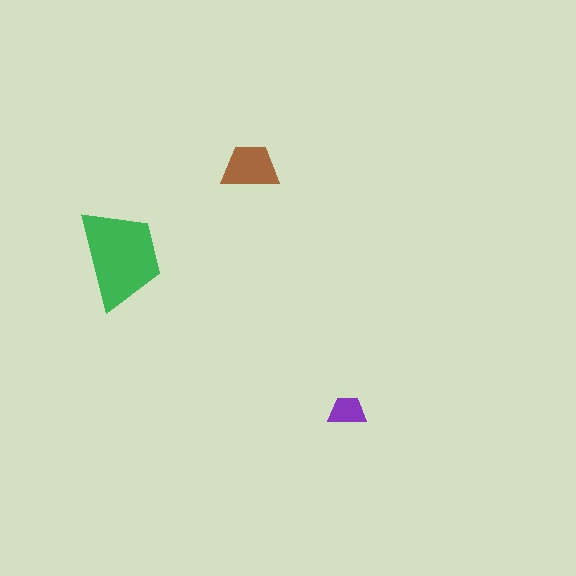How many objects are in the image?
There are 3 objects in the image.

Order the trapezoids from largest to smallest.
the green one, the brown one, the purple one.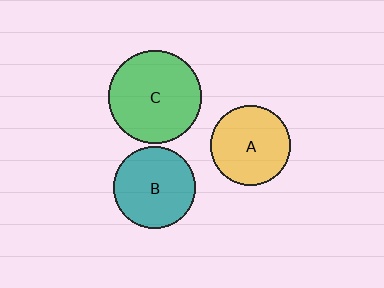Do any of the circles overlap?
No, none of the circles overlap.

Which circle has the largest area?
Circle C (green).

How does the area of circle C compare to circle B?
Approximately 1.3 times.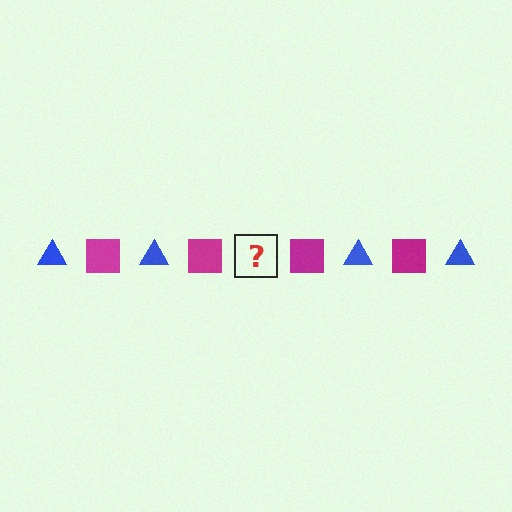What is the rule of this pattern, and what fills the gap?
The rule is that the pattern alternates between blue triangle and magenta square. The gap should be filled with a blue triangle.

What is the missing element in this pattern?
The missing element is a blue triangle.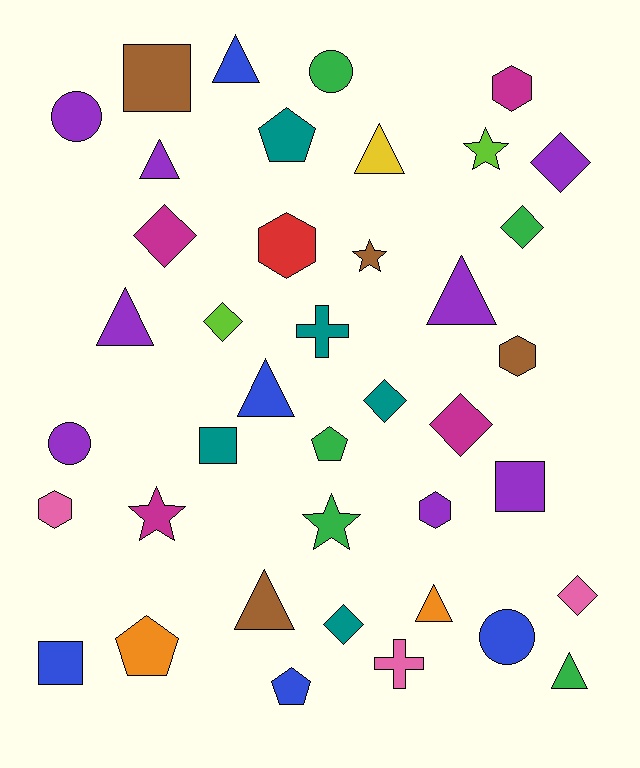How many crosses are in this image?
There are 2 crosses.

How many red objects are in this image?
There is 1 red object.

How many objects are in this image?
There are 40 objects.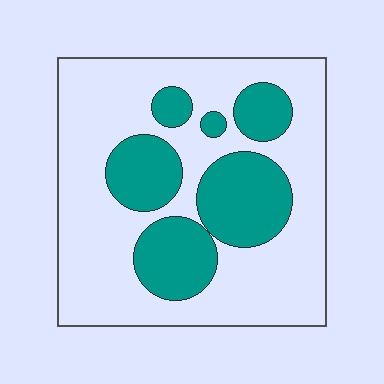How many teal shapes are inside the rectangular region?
6.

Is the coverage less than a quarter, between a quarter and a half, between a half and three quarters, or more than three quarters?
Between a quarter and a half.